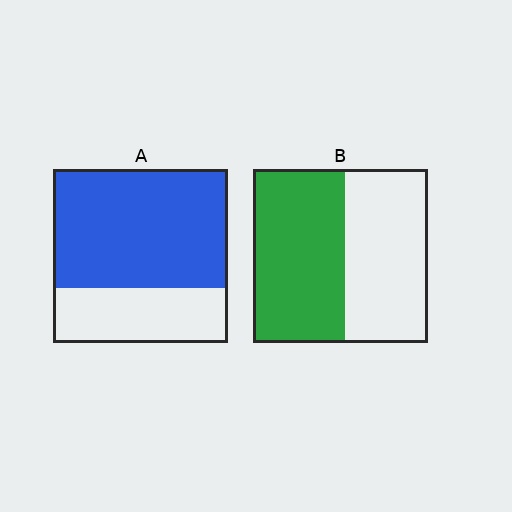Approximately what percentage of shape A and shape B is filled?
A is approximately 70% and B is approximately 55%.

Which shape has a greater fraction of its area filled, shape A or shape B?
Shape A.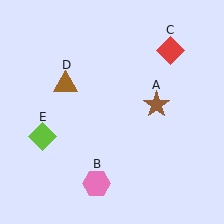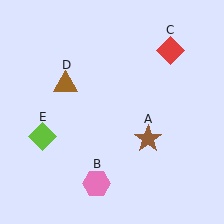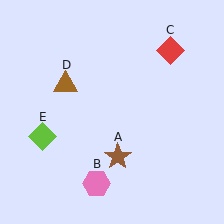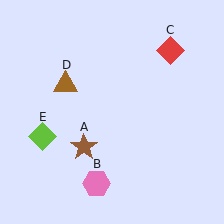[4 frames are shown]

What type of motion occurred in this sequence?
The brown star (object A) rotated clockwise around the center of the scene.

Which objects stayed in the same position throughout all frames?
Pink hexagon (object B) and red diamond (object C) and brown triangle (object D) and lime diamond (object E) remained stationary.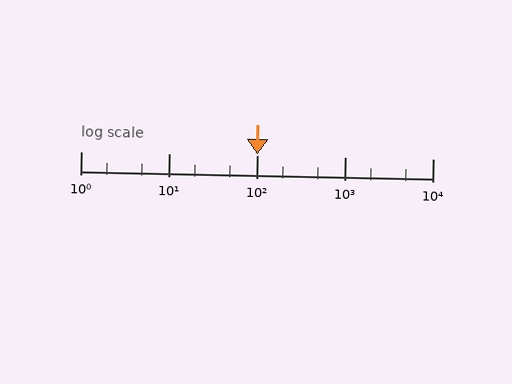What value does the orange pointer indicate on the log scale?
The pointer indicates approximately 100.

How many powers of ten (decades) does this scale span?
The scale spans 4 decades, from 1 to 10000.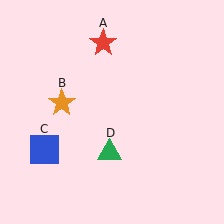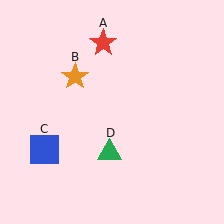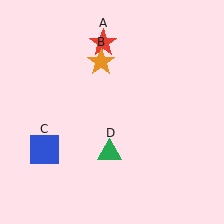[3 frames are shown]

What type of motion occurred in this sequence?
The orange star (object B) rotated clockwise around the center of the scene.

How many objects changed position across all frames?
1 object changed position: orange star (object B).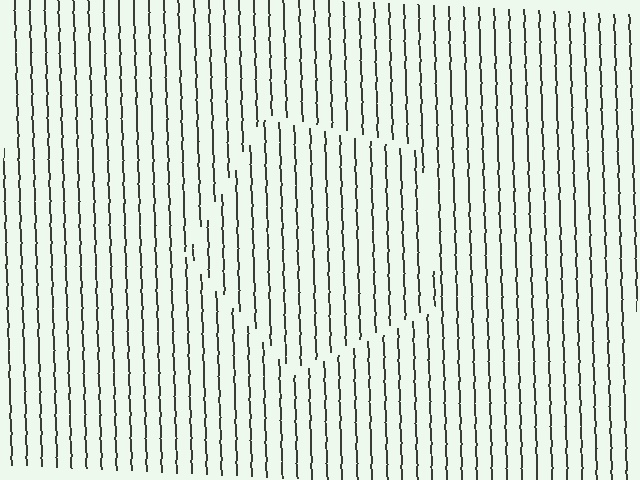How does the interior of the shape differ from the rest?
The interior of the shape contains the same grating, shifted by half a period — the contour is defined by the phase discontinuity where line-ends from the inner and outer gratings abut.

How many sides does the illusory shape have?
5 sides — the line-ends trace a pentagon.